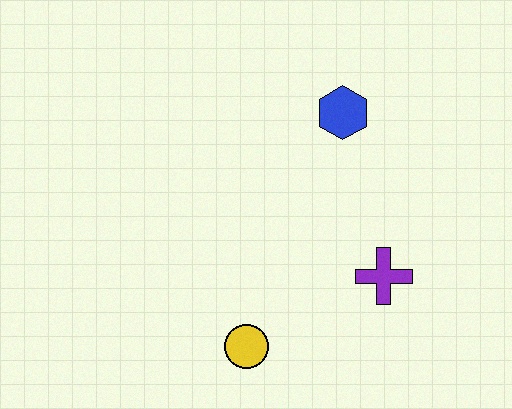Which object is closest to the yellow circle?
The purple cross is closest to the yellow circle.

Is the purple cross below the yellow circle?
No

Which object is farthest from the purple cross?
The blue hexagon is farthest from the purple cross.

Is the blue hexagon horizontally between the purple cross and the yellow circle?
Yes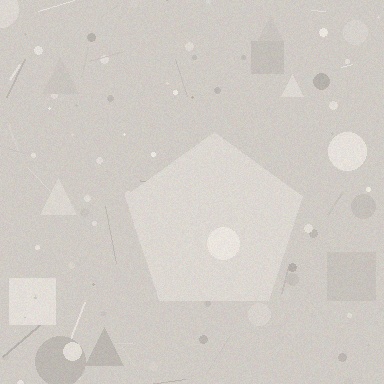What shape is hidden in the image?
A pentagon is hidden in the image.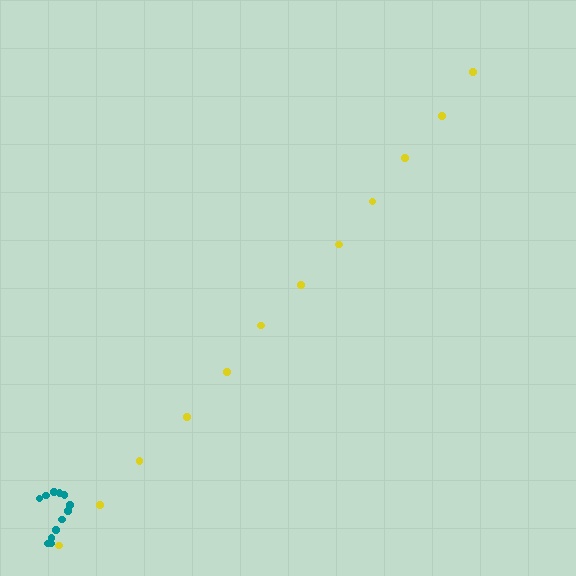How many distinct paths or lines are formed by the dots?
There are 2 distinct paths.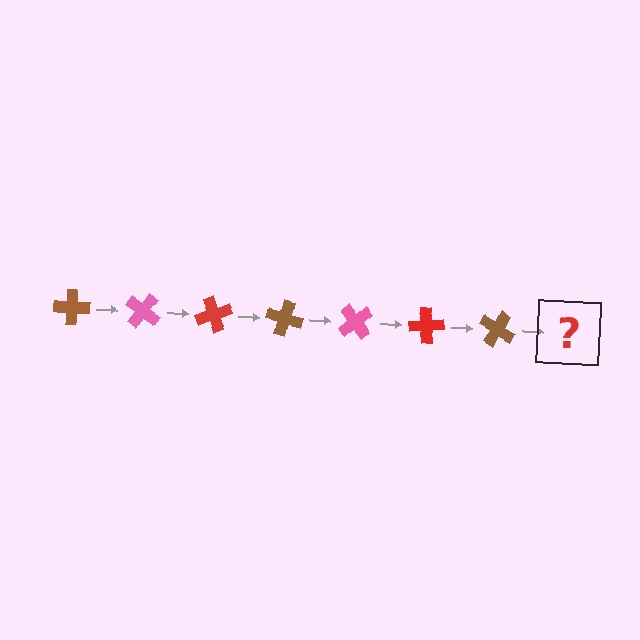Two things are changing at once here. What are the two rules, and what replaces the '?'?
The two rules are that it rotates 35 degrees each step and the color cycles through brown, pink, and red. The '?' should be a pink cross, rotated 245 degrees from the start.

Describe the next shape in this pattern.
It should be a pink cross, rotated 245 degrees from the start.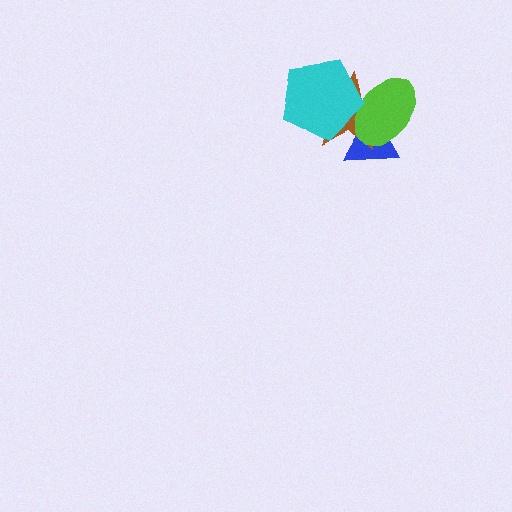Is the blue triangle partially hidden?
Yes, it is partially covered by another shape.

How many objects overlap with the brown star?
3 objects overlap with the brown star.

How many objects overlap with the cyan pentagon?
3 objects overlap with the cyan pentagon.